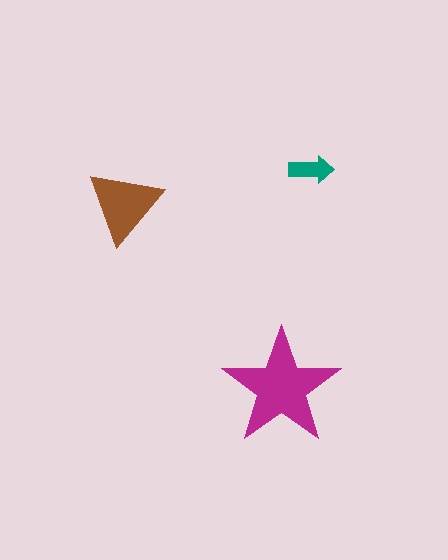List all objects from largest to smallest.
The magenta star, the brown triangle, the teal arrow.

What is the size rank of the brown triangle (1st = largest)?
2nd.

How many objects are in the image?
There are 3 objects in the image.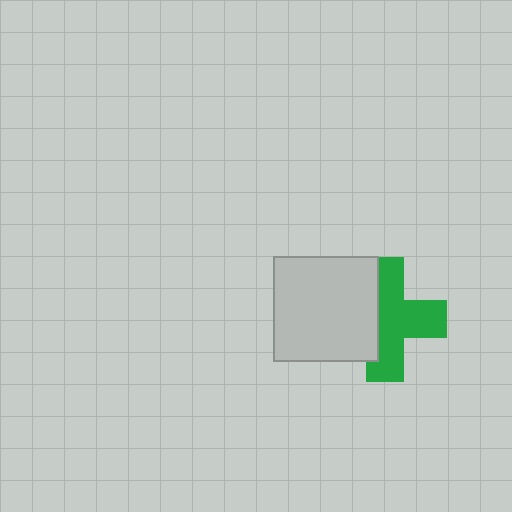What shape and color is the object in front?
The object in front is a light gray square.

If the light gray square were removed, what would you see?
You would see the complete green cross.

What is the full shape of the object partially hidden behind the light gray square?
The partially hidden object is a green cross.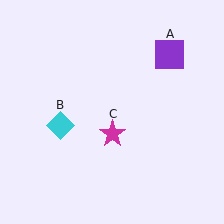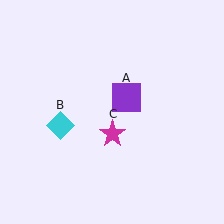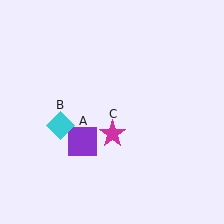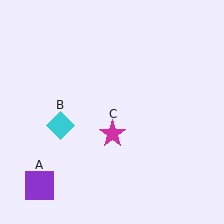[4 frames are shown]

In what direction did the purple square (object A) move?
The purple square (object A) moved down and to the left.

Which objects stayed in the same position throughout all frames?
Cyan diamond (object B) and magenta star (object C) remained stationary.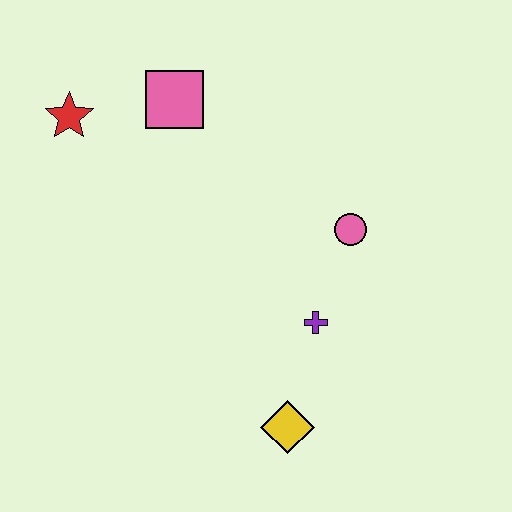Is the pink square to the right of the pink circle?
No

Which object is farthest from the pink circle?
The red star is farthest from the pink circle.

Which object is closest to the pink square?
The red star is closest to the pink square.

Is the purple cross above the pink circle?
No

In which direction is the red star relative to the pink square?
The red star is to the left of the pink square.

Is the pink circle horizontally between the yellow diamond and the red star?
No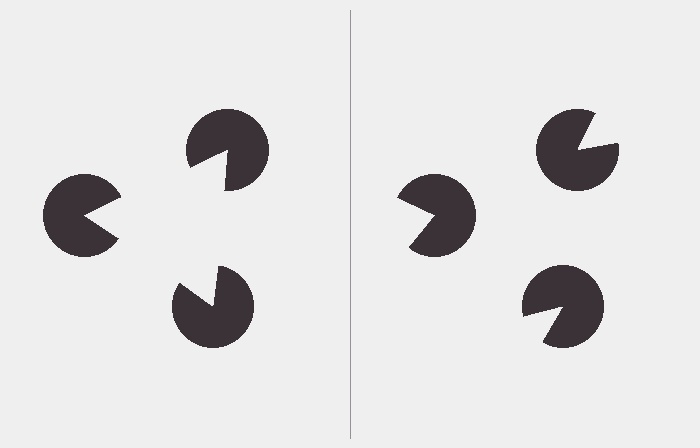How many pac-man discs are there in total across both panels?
6 — 3 on each side.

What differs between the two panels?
The pac-man discs are positioned identically on both sides; only the wedge orientations differ. On the left they align to a triangle; on the right they are misaligned.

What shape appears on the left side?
An illusory triangle.